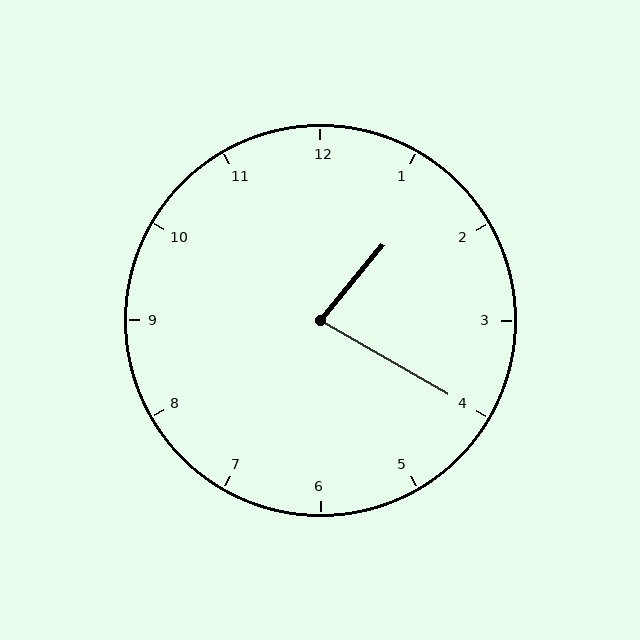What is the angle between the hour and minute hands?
Approximately 80 degrees.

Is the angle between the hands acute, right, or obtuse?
It is acute.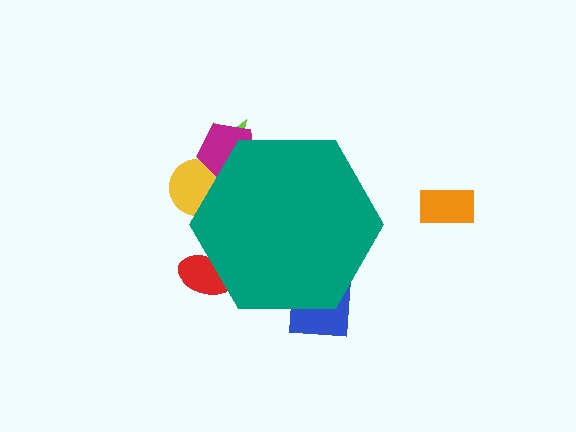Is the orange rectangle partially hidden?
No, the orange rectangle is fully visible.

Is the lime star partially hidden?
Yes, the lime star is partially hidden behind the teal hexagon.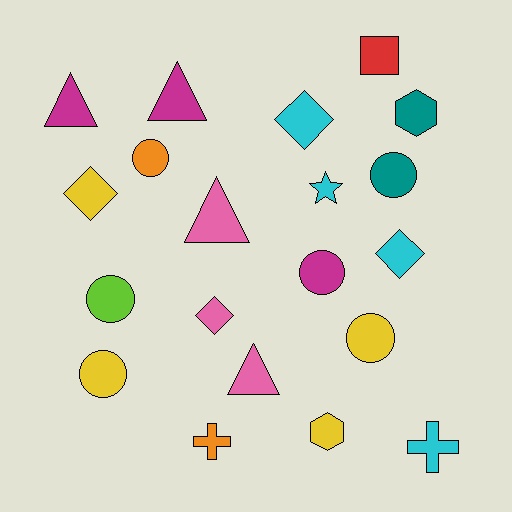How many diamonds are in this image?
There are 4 diamonds.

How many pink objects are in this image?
There are 3 pink objects.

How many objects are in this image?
There are 20 objects.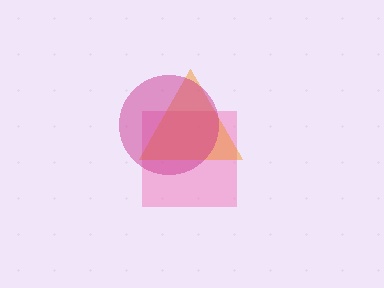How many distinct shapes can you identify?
There are 3 distinct shapes: a pink square, an orange triangle, a magenta circle.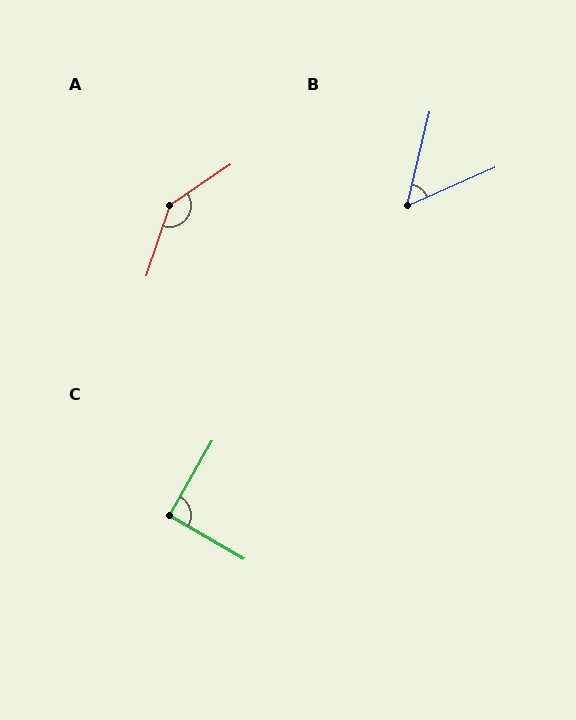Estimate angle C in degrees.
Approximately 90 degrees.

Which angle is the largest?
A, at approximately 142 degrees.